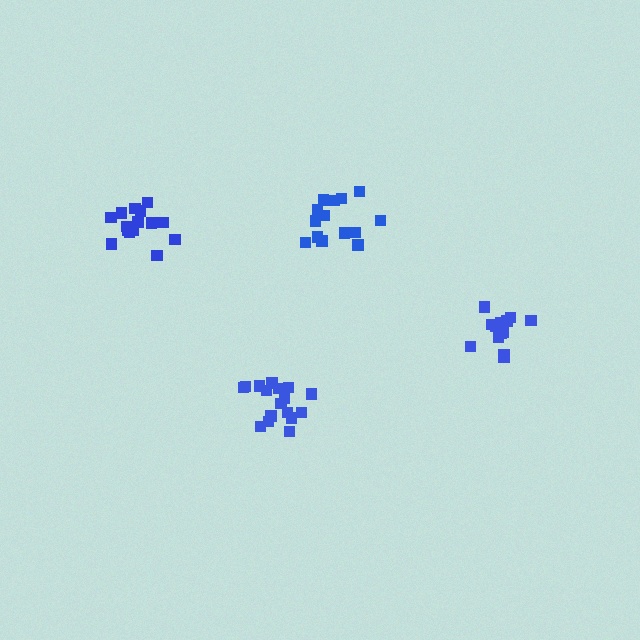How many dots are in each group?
Group 1: 17 dots, Group 2: 14 dots, Group 3: 14 dots, Group 4: 15 dots (60 total).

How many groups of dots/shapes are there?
There are 4 groups.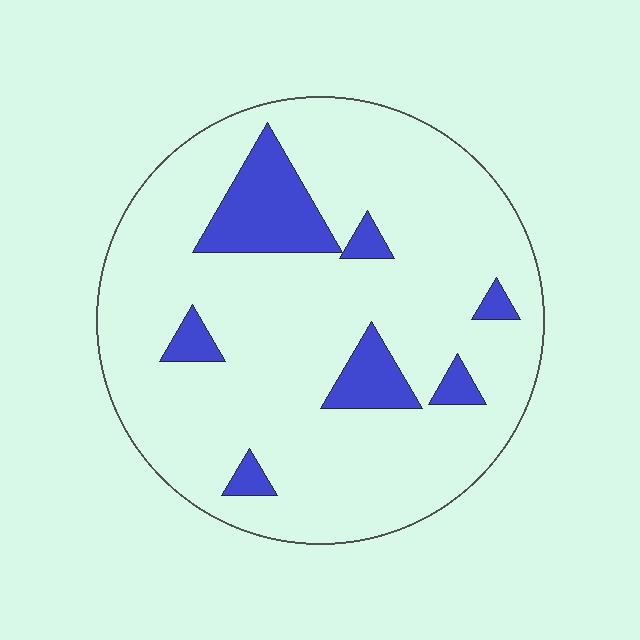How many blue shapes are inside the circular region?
7.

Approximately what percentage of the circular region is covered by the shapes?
Approximately 15%.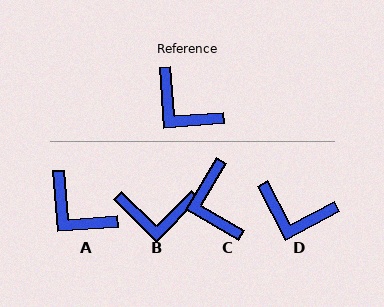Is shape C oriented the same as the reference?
No, it is off by about 35 degrees.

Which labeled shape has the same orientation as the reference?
A.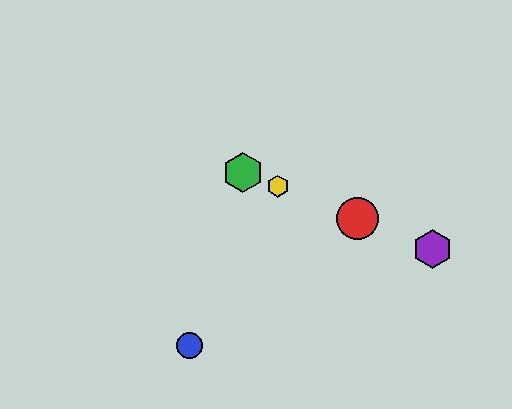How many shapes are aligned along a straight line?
4 shapes (the red circle, the green hexagon, the yellow hexagon, the purple hexagon) are aligned along a straight line.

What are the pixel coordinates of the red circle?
The red circle is at (357, 219).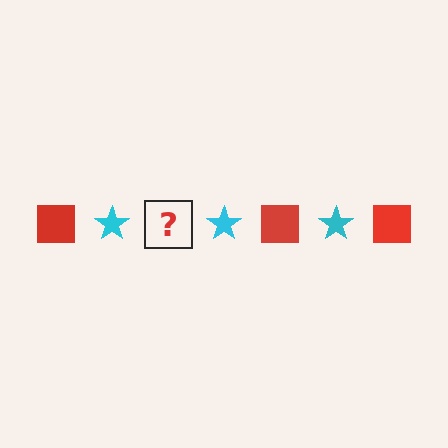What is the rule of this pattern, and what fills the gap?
The rule is that the pattern alternates between red square and cyan star. The gap should be filled with a red square.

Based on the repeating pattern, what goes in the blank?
The blank should be a red square.